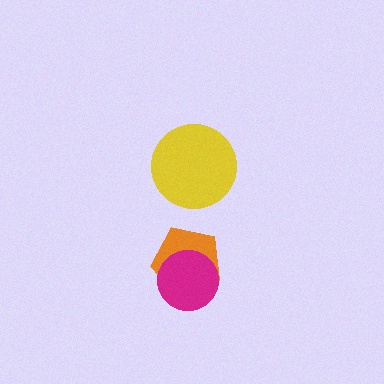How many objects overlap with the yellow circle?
0 objects overlap with the yellow circle.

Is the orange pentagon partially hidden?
Yes, it is partially covered by another shape.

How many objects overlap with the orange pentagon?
1 object overlaps with the orange pentagon.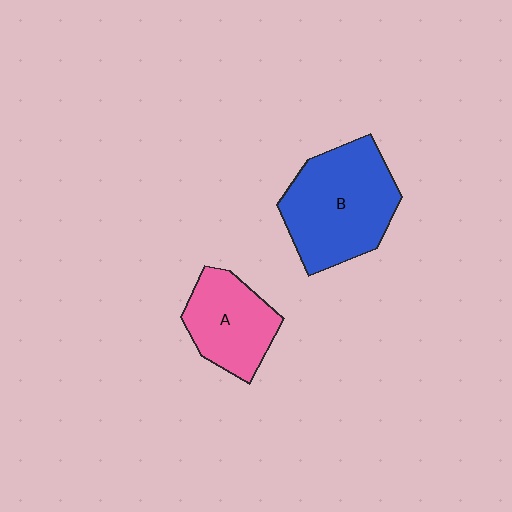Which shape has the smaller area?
Shape A (pink).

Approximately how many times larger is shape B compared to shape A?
Approximately 1.5 times.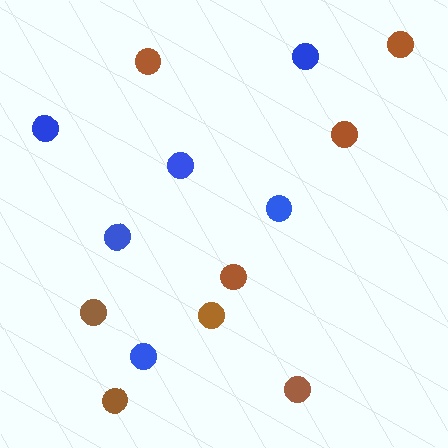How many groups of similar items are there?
There are 2 groups: one group of brown circles (8) and one group of blue circles (6).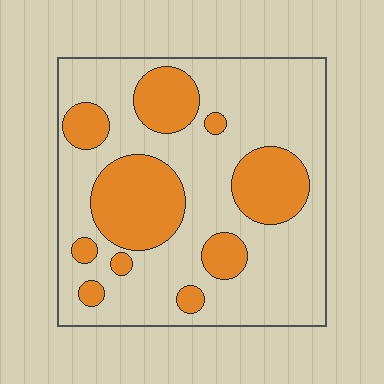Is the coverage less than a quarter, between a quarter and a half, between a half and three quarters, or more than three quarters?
Between a quarter and a half.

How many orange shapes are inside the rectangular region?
10.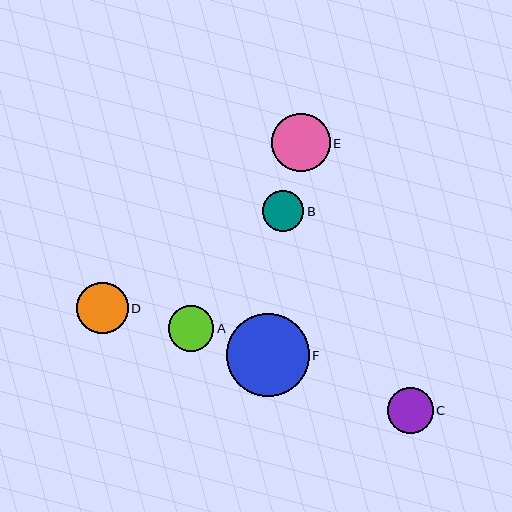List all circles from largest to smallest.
From largest to smallest: F, E, D, C, A, B.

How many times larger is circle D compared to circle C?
Circle D is approximately 1.1 times the size of circle C.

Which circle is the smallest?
Circle B is the smallest with a size of approximately 41 pixels.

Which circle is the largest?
Circle F is the largest with a size of approximately 83 pixels.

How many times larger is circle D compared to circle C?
Circle D is approximately 1.1 times the size of circle C.